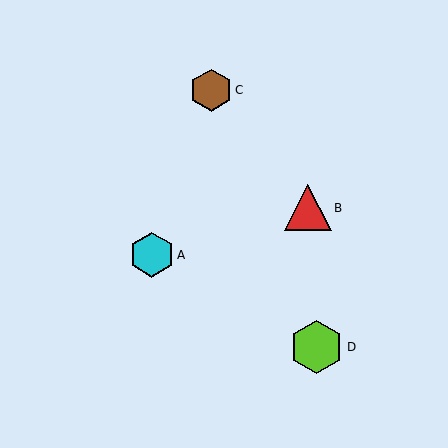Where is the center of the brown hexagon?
The center of the brown hexagon is at (211, 90).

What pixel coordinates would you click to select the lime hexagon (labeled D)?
Click at (317, 347) to select the lime hexagon D.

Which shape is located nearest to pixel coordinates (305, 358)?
The lime hexagon (labeled D) at (317, 347) is nearest to that location.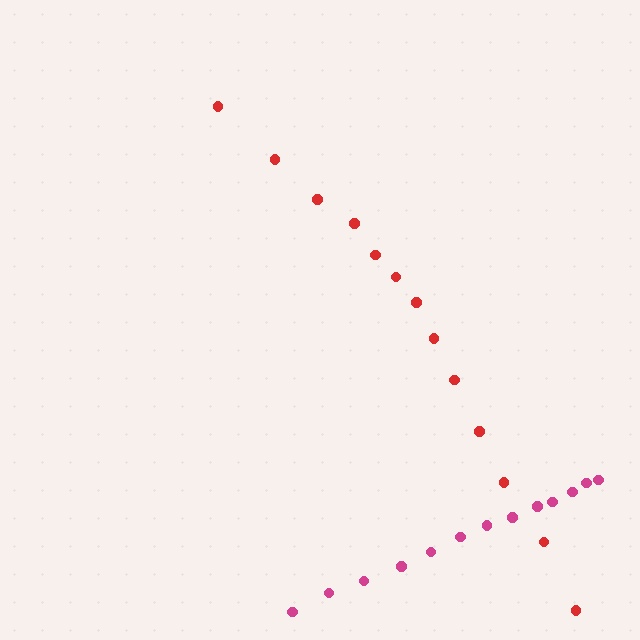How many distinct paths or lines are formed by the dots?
There are 2 distinct paths.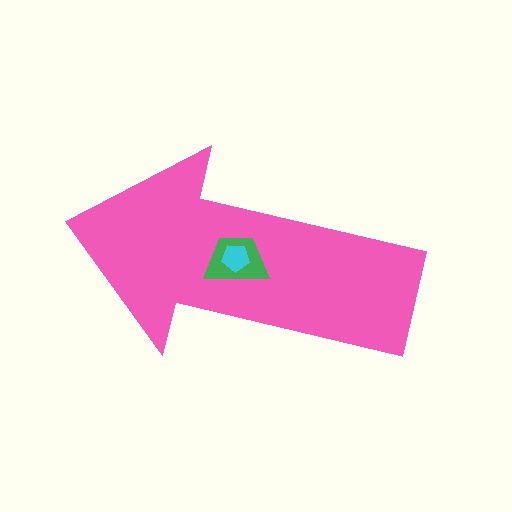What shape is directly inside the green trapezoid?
The cyan pentagon.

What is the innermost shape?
The cyan pentagon.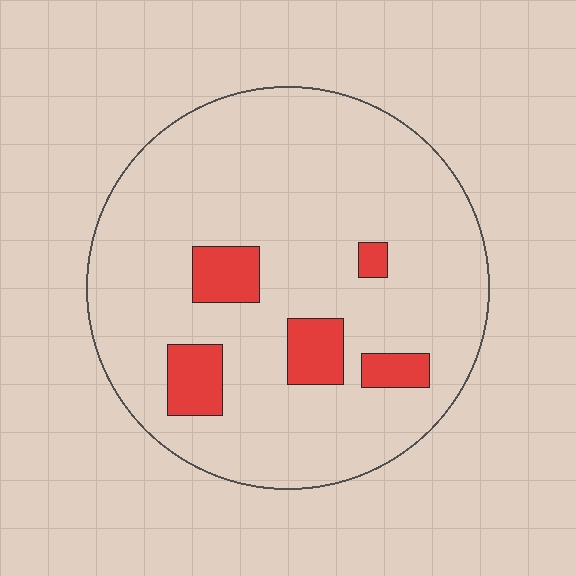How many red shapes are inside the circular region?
5.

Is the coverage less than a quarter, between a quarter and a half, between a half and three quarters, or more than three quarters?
Less than a quarter.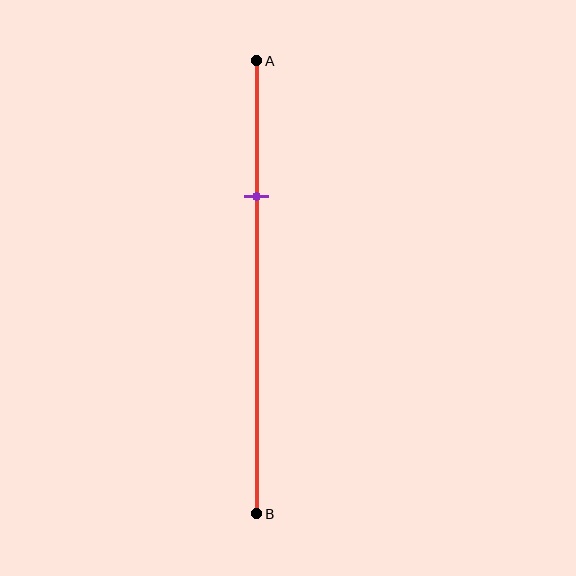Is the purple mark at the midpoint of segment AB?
No, the mark is at about 30% from A, not at the 50% midpoint.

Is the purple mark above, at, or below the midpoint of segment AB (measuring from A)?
The purple mark is above the midpoint of segment AB.